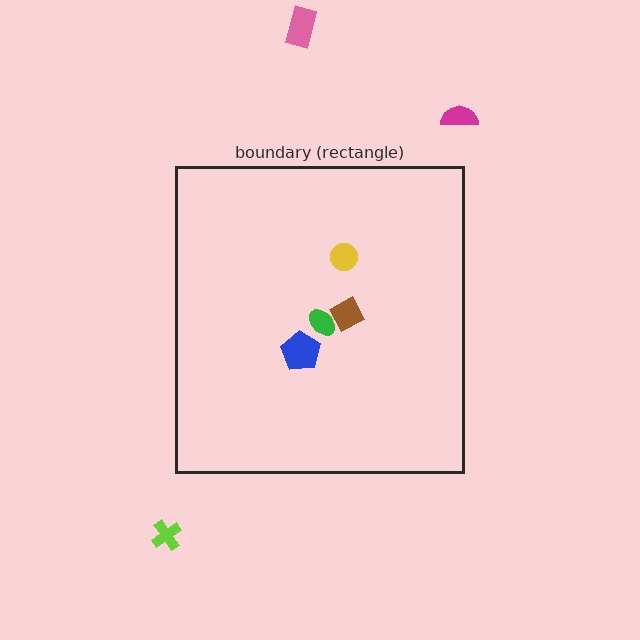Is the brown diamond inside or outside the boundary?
Inside.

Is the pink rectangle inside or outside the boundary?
Outside.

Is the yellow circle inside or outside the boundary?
Inside.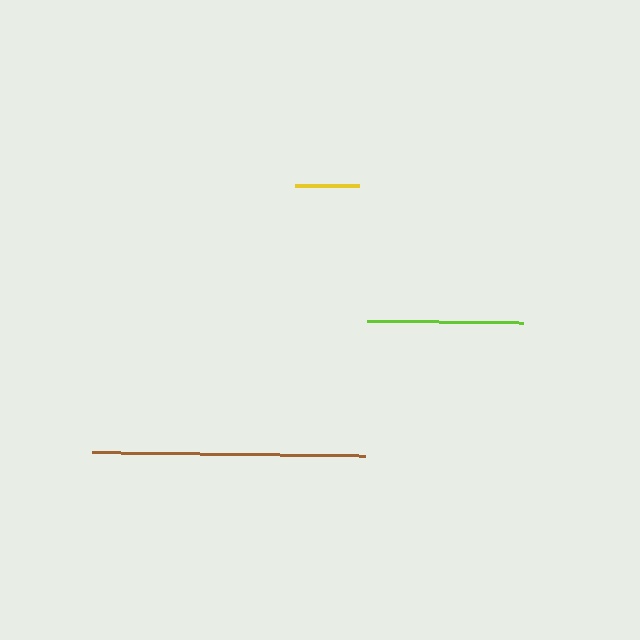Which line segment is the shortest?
The yellow line is the shortest at approximately 64 pixels.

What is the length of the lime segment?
The lime segment is approximately 157 pixels long.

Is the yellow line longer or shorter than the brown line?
The brown line is longer than the yellow line.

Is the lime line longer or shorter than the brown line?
The brown line is longer than the lime line.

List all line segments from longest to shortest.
From longest to shortest: brown, lime, yellow.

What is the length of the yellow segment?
The yellow segment is approximately 64 pixels long.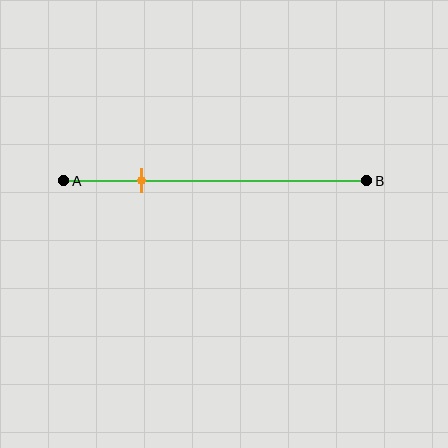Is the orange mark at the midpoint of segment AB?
No, the mark is at about 25% from A, not at the 50% midpoint.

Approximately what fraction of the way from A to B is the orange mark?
The orange mark is approximately 25% of the way from A to B.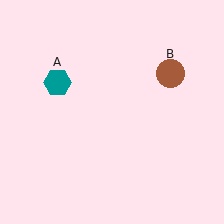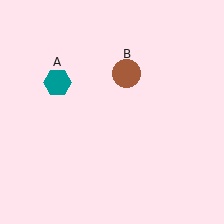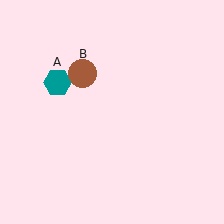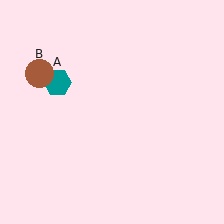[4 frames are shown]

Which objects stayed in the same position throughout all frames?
Teal hexagon (object A) remained stationary.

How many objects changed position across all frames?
1 object changed position: brown circle (object B).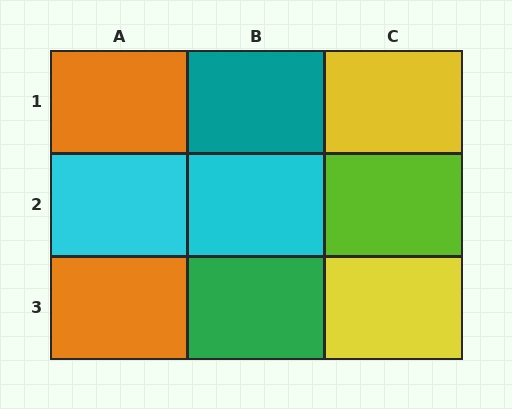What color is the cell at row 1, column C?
Yellow.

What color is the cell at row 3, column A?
Orange.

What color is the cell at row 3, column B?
Green.